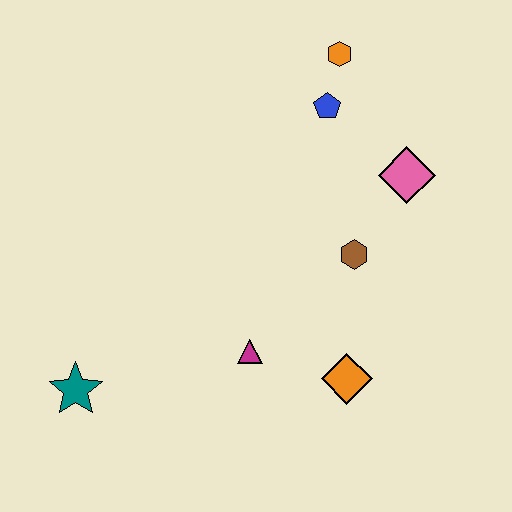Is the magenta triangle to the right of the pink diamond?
No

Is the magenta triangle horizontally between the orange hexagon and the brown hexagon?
No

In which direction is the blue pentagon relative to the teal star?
The blue pentagon is above the teal star.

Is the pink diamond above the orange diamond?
Yes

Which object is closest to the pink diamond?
The brown hexagon is closest to the pink diamond.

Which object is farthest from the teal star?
The orange hexagon is farthest from the teal star.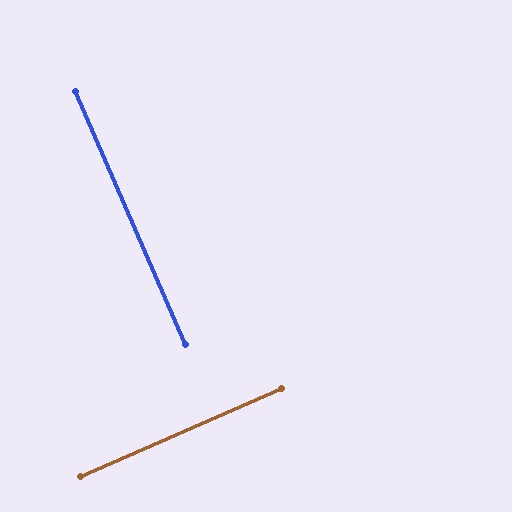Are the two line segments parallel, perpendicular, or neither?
Perpendicular — they meet at approximately 90°.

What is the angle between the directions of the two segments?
Approximately 90 degrees.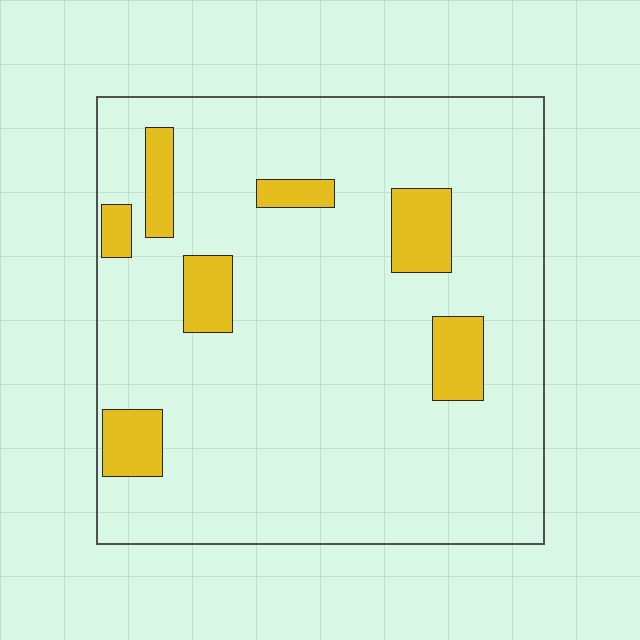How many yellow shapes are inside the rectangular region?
7.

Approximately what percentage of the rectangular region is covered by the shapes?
Approximately 10%.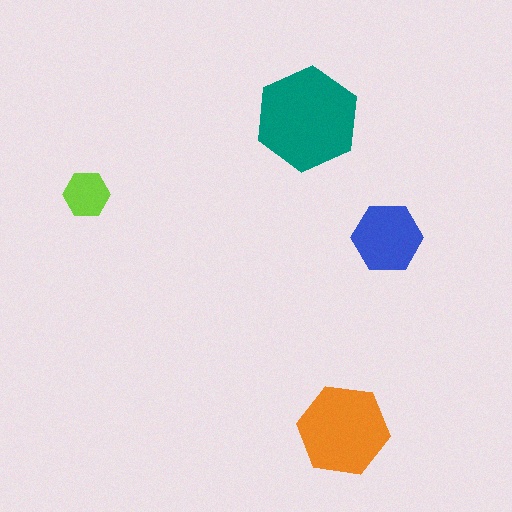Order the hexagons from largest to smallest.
the teal one, the orange one, the blue one, the lime one.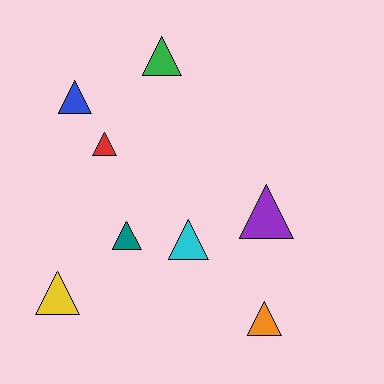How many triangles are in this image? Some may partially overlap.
There are 8 triangles.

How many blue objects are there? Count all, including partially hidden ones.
There is 1 blue object.